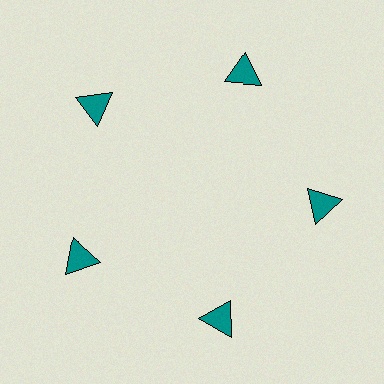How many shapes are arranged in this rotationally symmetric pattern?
There are 5 shapes, arranged in 5 groups of 1.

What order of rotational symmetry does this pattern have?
This pattern has 5-fold rotational symmetry.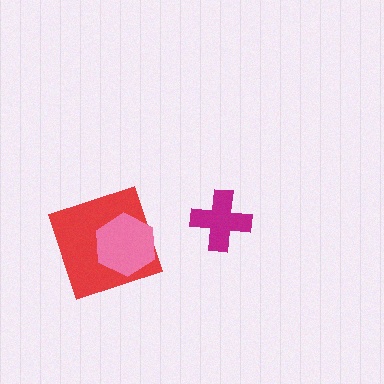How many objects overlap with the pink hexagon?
1 object overlaps with the pink hexagon.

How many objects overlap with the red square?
1 object overlaps with the red square.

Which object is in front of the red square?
The pink hexagon is in front of the red square.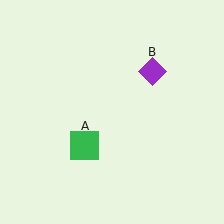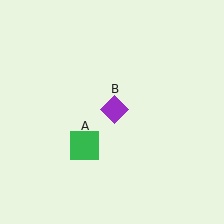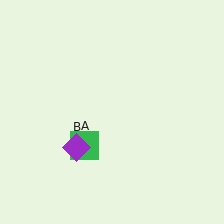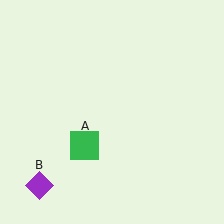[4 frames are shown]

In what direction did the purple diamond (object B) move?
The purple diamond (object B) moved down and to the left.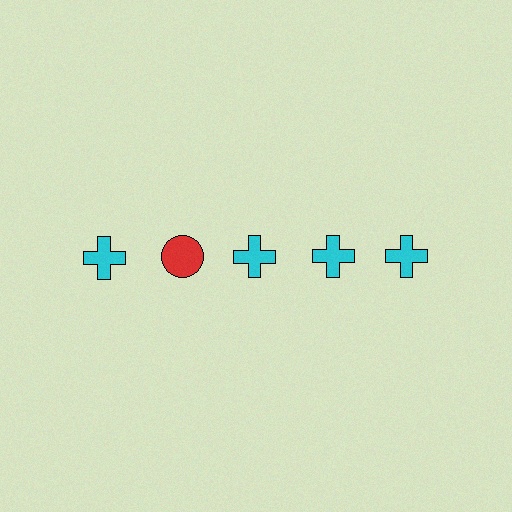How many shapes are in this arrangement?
There are 5 shapes arranged in a grid pattern.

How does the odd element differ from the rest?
It differs in both color (red instead of cyan) and shape (circle instead of cross).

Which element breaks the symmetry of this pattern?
The red circle in the top row, second from left column breaks the symmetry. All other shapes are cyan crosses.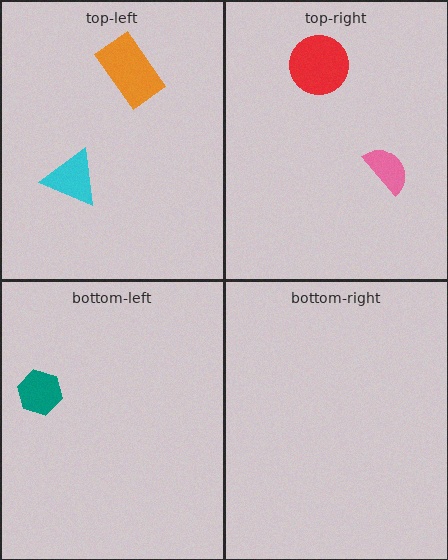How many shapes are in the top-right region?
2.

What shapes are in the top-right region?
The red circle, the pink semicircle.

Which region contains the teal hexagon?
The bottom-left region.